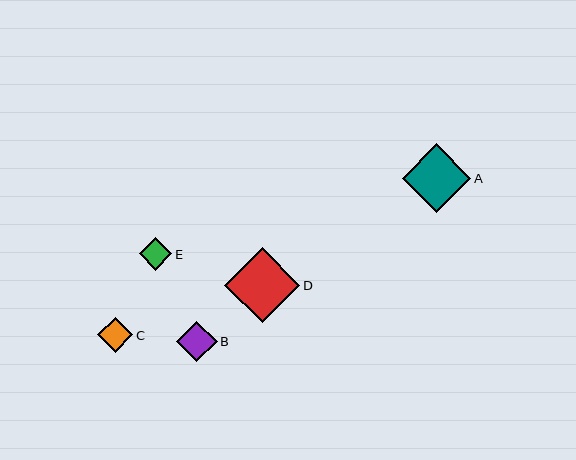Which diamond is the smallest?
Diamond E is the smallest with a size of approximately 32 pixels.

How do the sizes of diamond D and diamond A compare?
Diamond D and diamond A are approximately the same size.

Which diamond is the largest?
Diamond D is the largest with a size of approximately 75 pixels.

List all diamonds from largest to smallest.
From largest to smallest: D, A, B, C, E.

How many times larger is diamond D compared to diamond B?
Diamond D is approximately 1.9 times the size of diamond B.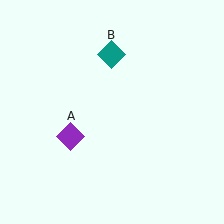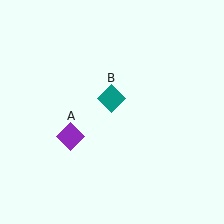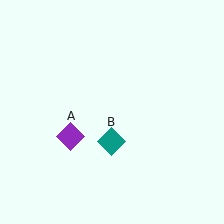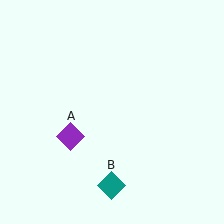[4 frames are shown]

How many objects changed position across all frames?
1 object changed position: teal diamond (object B).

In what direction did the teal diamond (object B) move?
The teal diamond (object B) moved down.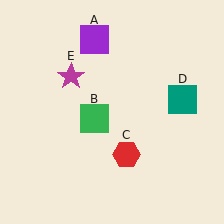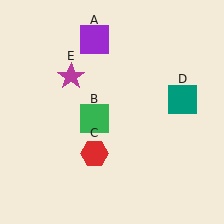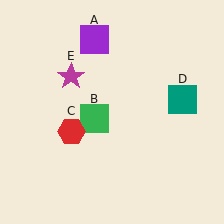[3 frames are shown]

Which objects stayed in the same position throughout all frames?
Purple square (object A) and green square (object B) and teal square (object D) and magenta star (object E) remained stationary.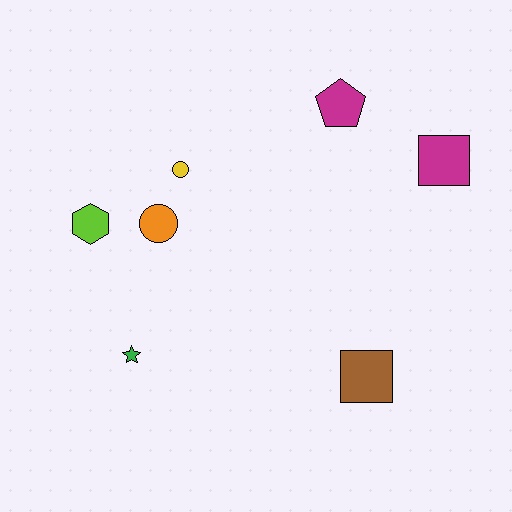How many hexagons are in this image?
There is 1 hexagon.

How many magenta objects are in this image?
There are 2 magenta objects.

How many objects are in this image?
There are 7 objects.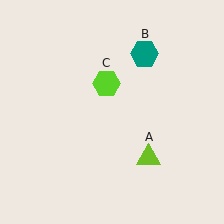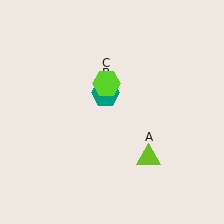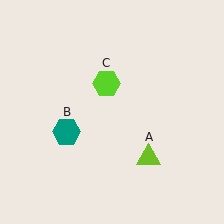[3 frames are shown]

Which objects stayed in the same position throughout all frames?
Lime triangle (object A) and lime hexagon (object C) remained stationary.